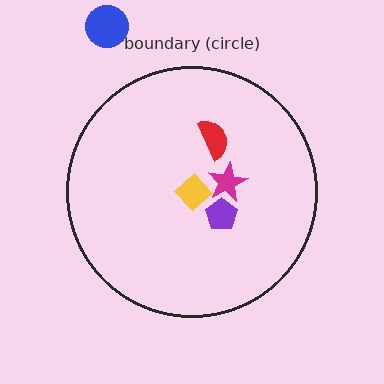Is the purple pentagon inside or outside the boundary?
Inside.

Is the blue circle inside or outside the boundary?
Outside.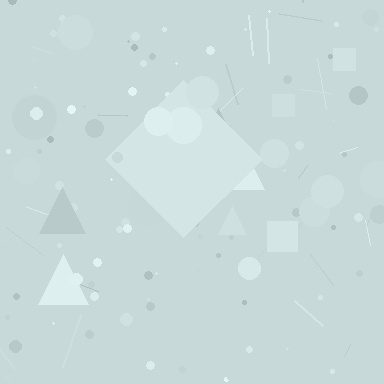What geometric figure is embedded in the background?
A diamond is embedded in the background.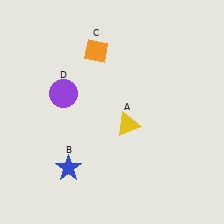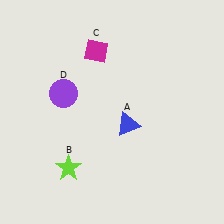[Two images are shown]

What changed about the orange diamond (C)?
In Image 1, C is orange. In Image 2, it changed to magenta.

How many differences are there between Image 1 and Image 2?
There are 3 differences between the two images.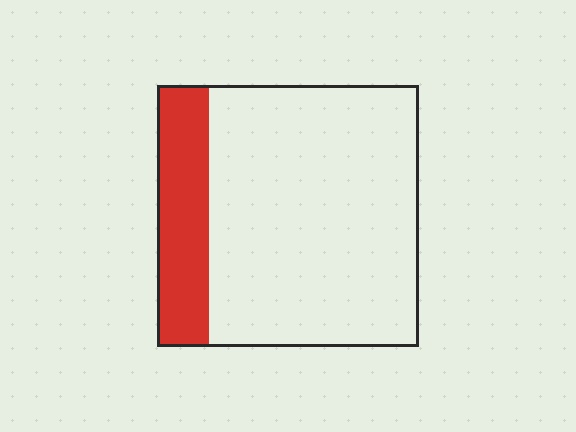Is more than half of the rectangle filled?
No.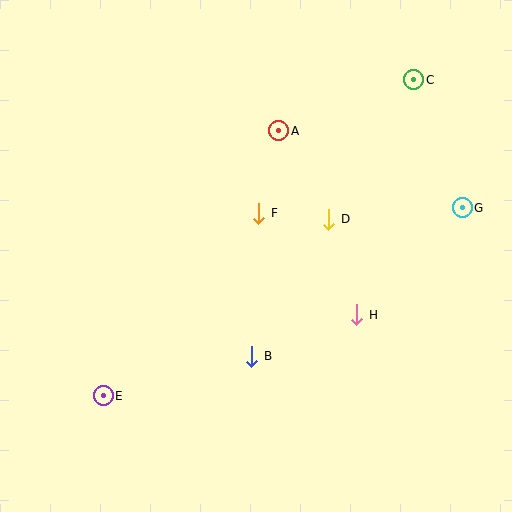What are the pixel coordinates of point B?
Point B is at (252, 356).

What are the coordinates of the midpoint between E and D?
The midpoint between E and D is at (216, 308).